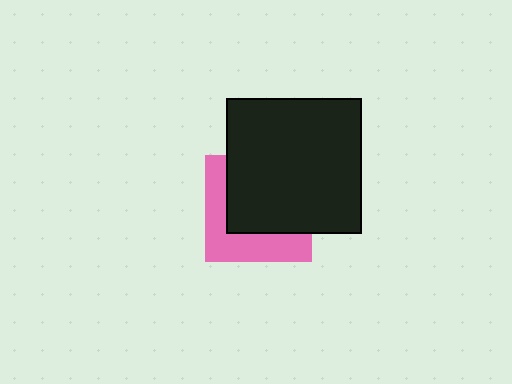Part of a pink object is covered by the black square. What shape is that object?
It is a square.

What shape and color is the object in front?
The object in front is a black square.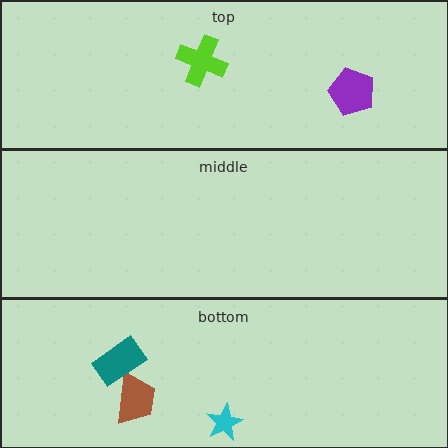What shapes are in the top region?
The lime cross, the purple pentagon.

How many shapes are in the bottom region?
3.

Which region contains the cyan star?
The bottom region.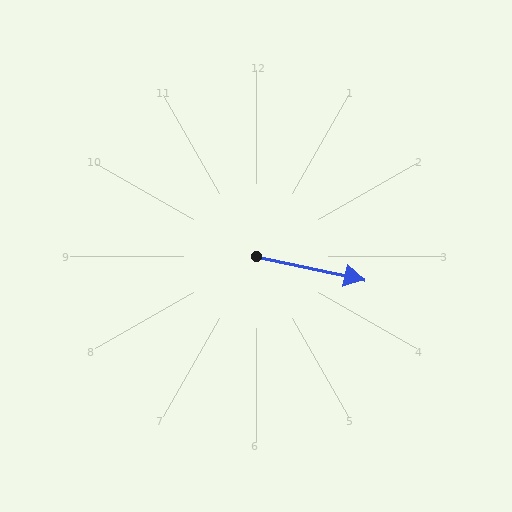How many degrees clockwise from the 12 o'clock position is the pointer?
Approximately 102 degrees.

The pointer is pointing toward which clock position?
Roughly 3 o'clock.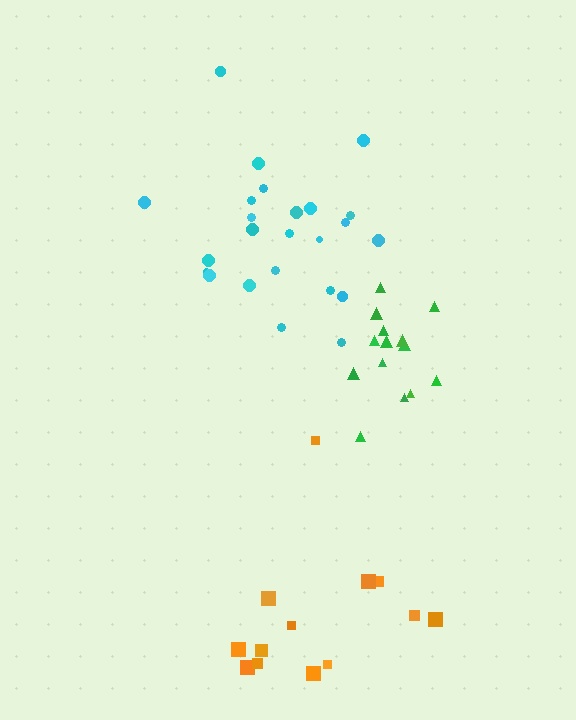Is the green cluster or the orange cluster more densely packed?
Green.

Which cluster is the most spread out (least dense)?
Orange.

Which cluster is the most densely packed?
Green.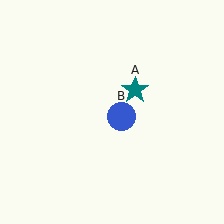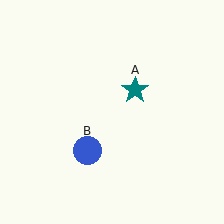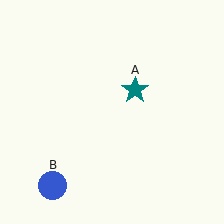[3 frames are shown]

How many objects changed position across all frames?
1 object changed position: blue circle (object B).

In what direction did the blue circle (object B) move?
The blue circle (object B) moved down and to the left.